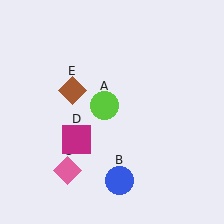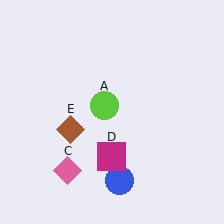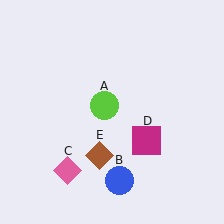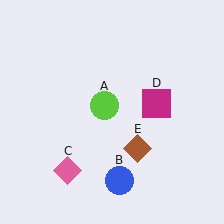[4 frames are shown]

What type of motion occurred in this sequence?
The magenta square (object D), brown diamond (object E) rotated counterclockwise around the center of the scene.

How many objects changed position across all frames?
2 objects changed position: magenta square (object D), brown diamond (object E).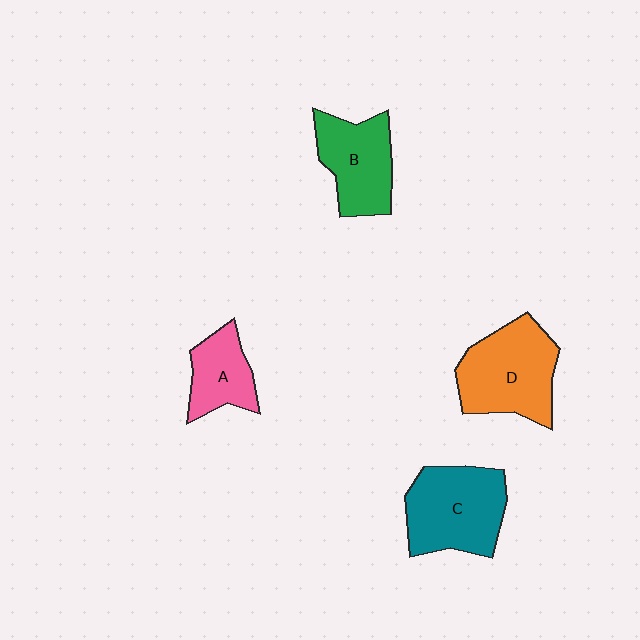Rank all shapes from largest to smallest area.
From largest to smallest: D (orange), C (teal), B (green), A (pink).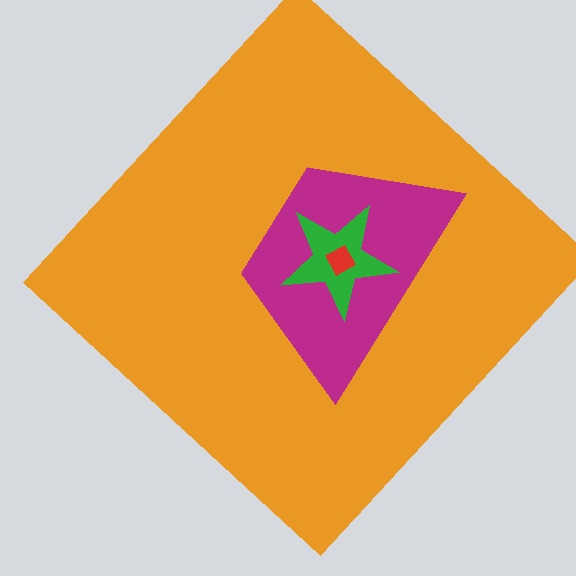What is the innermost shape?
The red diamond.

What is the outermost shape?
The orange diamond.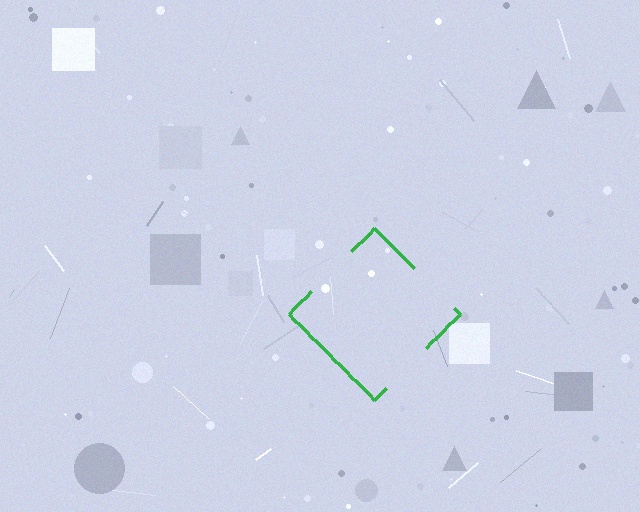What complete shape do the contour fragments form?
The contour fragments form a diamond.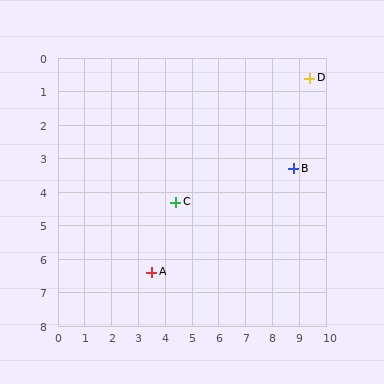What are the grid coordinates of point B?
Point B is at approximately (8.8, 3.3).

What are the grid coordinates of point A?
Point A is at approximately (3.5, 6.4).